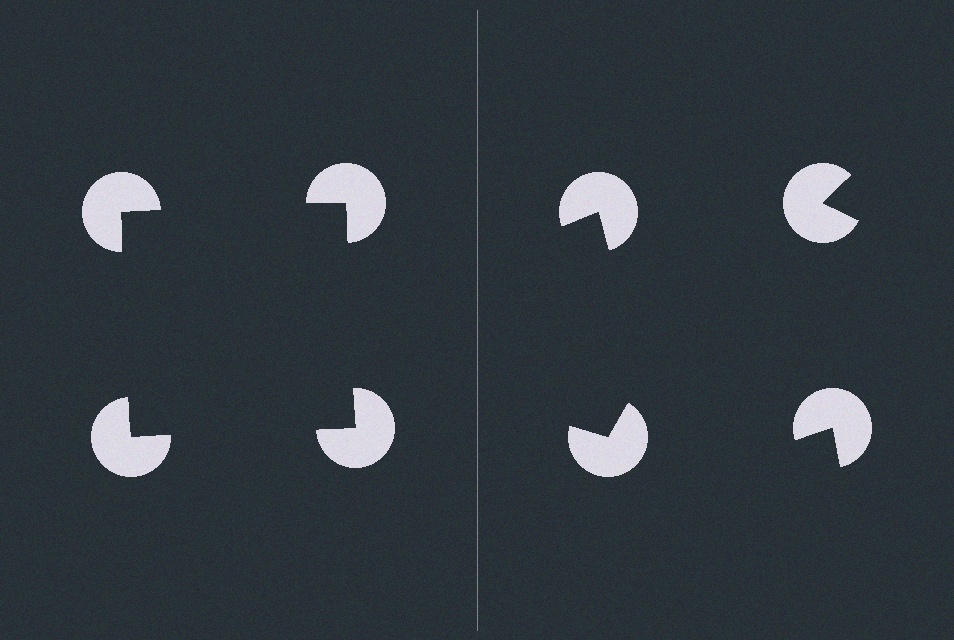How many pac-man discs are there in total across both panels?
8 — 4 on each side.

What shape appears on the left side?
An illusory square.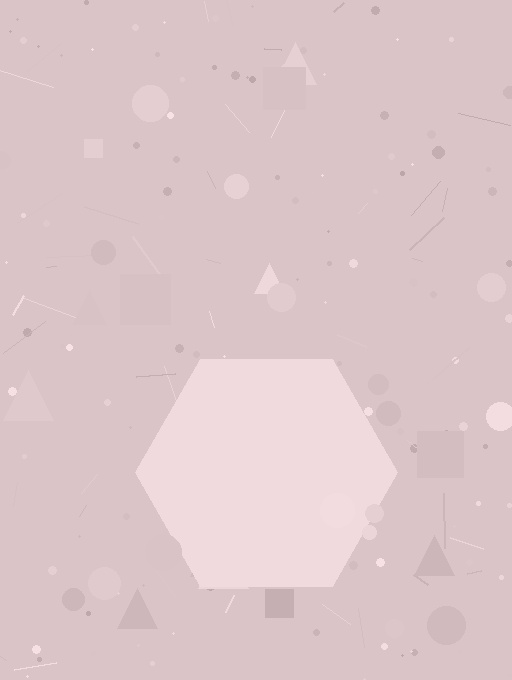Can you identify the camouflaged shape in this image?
The camouflaged shape is a hexagon.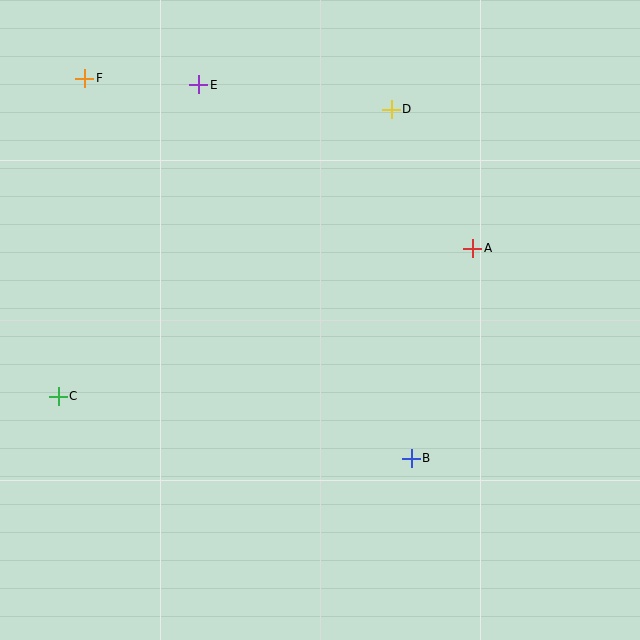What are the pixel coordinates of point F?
Point F is at (85, 78).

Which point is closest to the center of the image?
Point B at (411, 458) is closest to the center.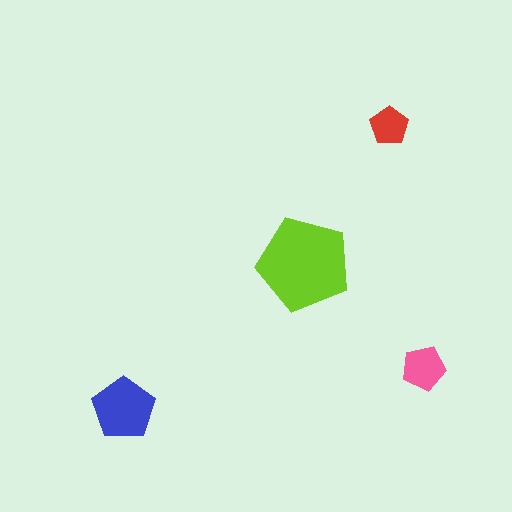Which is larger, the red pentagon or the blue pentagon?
The blue one.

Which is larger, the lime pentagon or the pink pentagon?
The lime one.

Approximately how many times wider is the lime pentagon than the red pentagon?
About 2.5 times wider.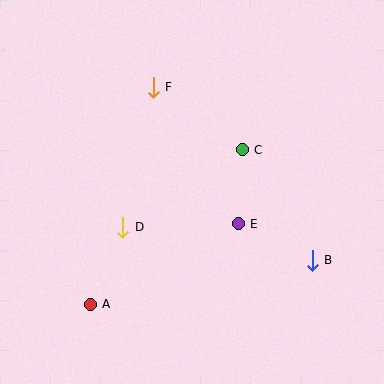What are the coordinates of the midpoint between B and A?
The midpoint between B and A is at (201, 282).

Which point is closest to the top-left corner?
Point F is closest to the top-left corner.